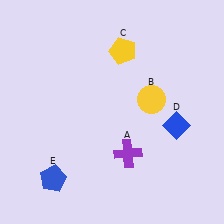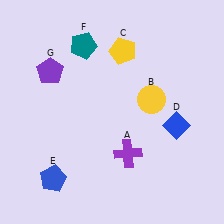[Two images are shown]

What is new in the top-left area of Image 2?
A teal pentagon (F) was added in the top-left area of Image 2.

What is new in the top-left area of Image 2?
A purple pentagon (G) was added in the top-left area of Image 2.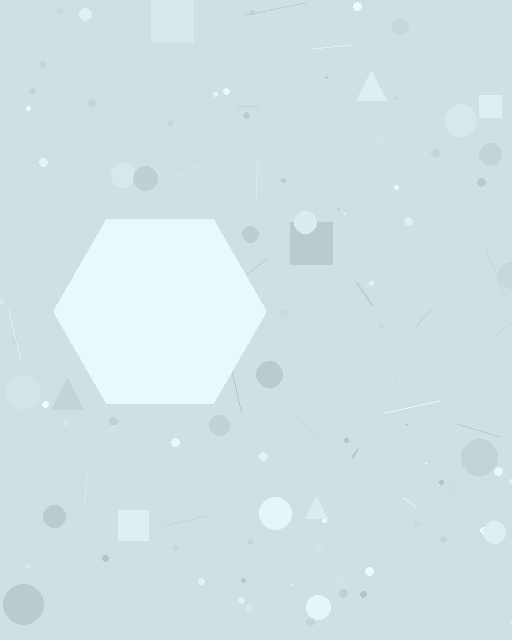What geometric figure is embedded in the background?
A hexagon is embedded in the background.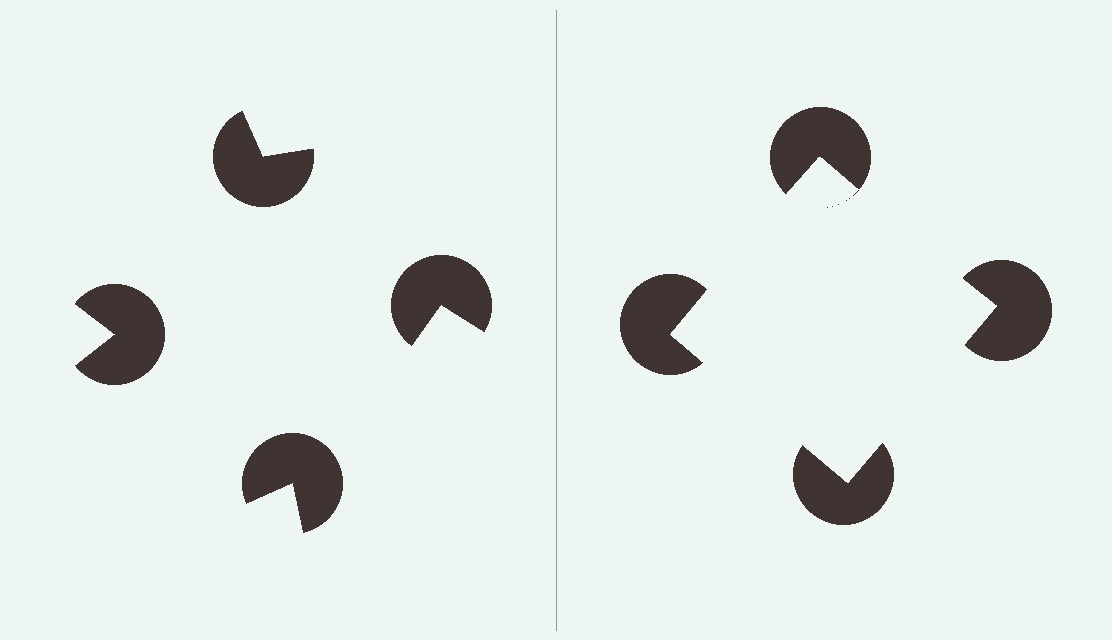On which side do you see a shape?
An illusory square appears on the right side. On the left side the wedge cuts are rotated, so no coherent shape forms.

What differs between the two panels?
The pac-man discs are positioned identically on both sides; only the wedge orientations differ. On the right they align to a square; on the left they are misaligned.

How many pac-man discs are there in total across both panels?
8 — 4 on each side.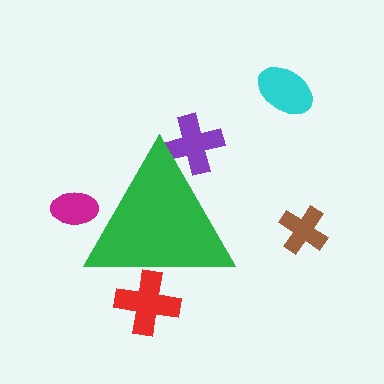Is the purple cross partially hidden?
Yes, the purple cross is partially hidden behind the green triangle.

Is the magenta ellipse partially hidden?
Yes, the magenta ellipse is partially hidden behind the green triangle.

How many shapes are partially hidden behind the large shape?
3 shapes are partially hidden.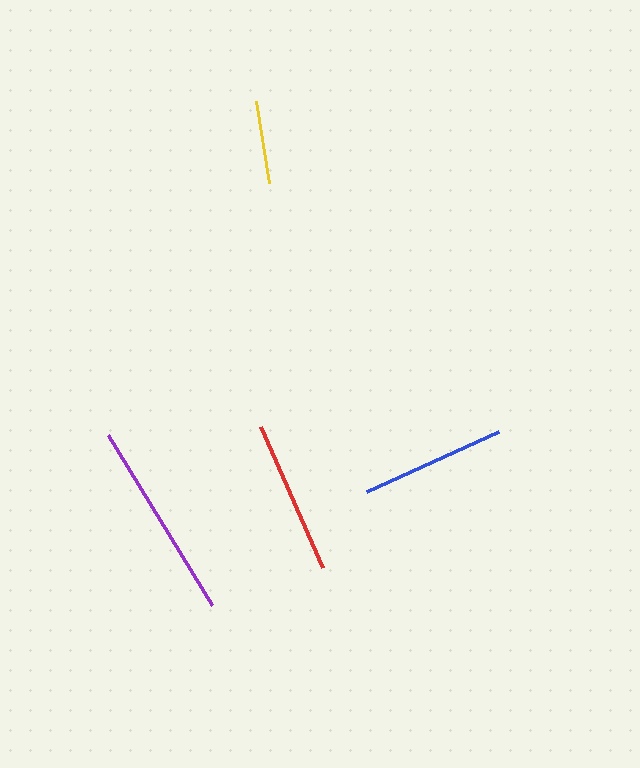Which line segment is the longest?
The purple line is the longest at approximately 199 pixels.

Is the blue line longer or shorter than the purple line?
The purple line is longer than the blue line.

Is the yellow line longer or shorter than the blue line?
The blue line is longer than the yellow line.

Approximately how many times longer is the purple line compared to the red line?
The purple line is approximately 1.3 times the length of the red line.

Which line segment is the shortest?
The yellow line is the shortest at approximately 83 pixels.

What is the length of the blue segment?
The blue segment is approximately 145 pixels long.